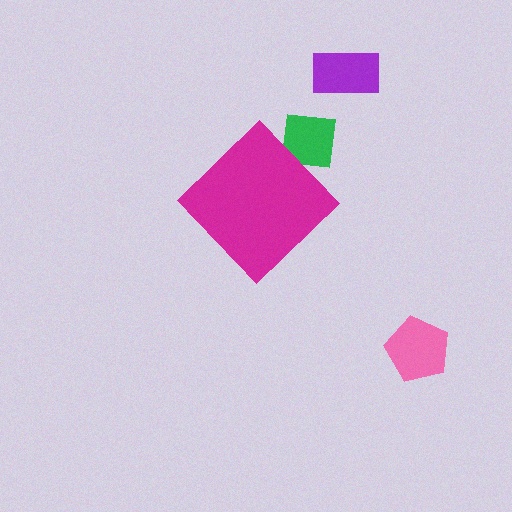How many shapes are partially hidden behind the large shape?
1 shape is partially hidden.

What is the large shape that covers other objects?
A magenta diamond.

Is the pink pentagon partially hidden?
No, the pink pentagon is fully visible.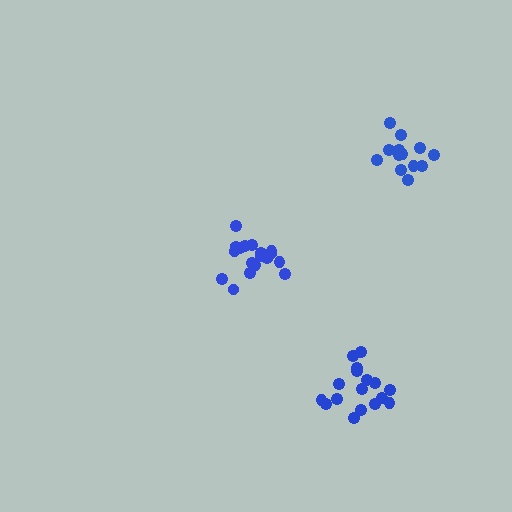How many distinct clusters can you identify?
There are 3 distinct clusters.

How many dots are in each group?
Group 1: 17 dots, Group 2: 19 dots, Group 3: 13 dots (49 total).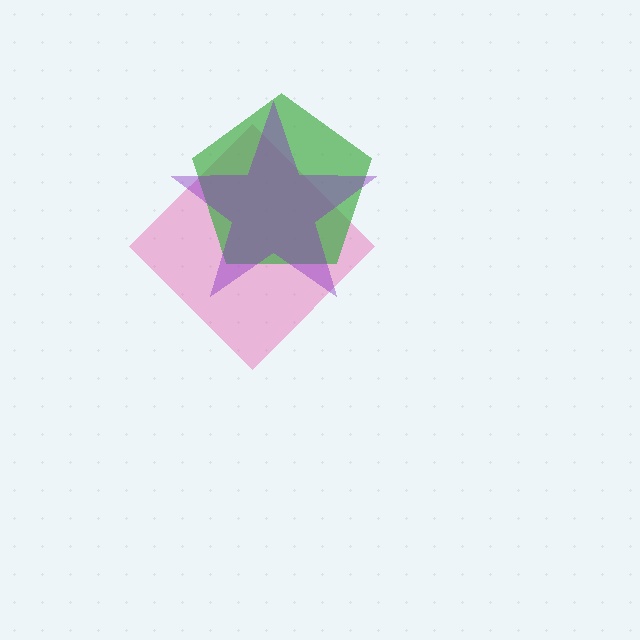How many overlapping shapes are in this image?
There are 3 overlapping shapes in the image.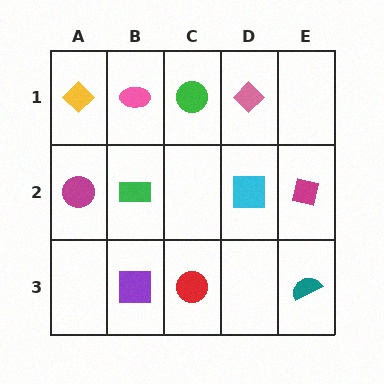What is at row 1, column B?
A pink ellipse.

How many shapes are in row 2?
4 shapes.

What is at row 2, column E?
A magenta square.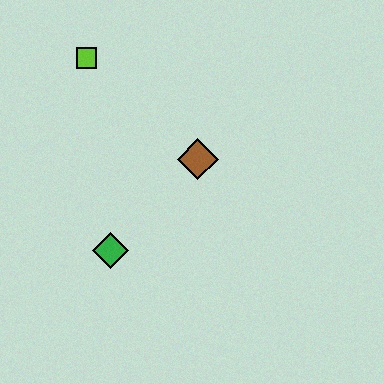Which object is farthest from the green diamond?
The lime square is farthest from the green diamond.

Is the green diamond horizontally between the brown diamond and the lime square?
Yes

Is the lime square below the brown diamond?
No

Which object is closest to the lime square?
The brown diamond is closest to the lime square.